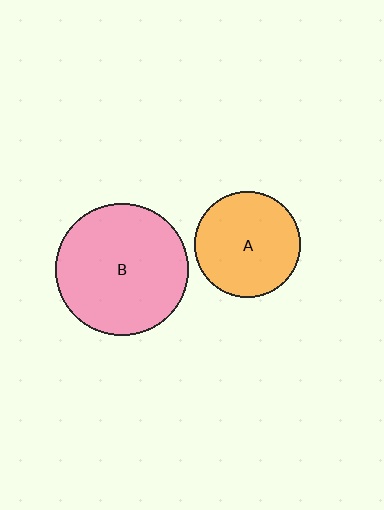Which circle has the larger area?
Circle B (pink).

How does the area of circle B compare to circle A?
Approximately 1.6 times.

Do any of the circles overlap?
No, none of the circles overlap.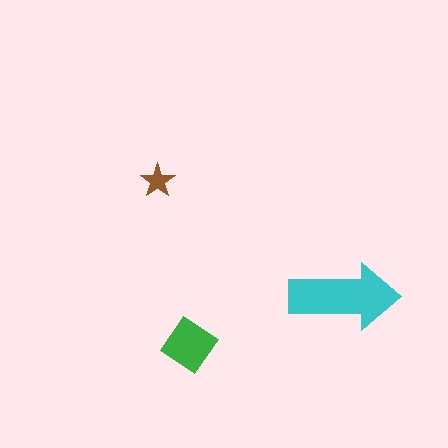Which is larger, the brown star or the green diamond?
The green diamond.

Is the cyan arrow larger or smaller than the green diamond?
Larger.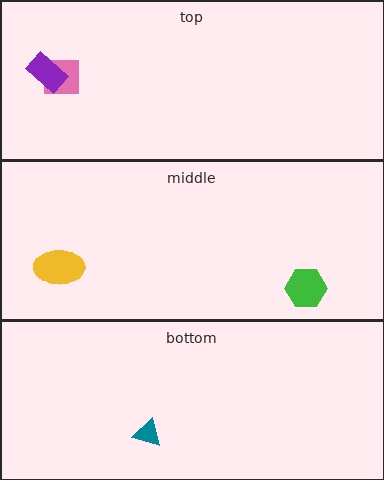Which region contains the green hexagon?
The middle region.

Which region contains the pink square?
The top region.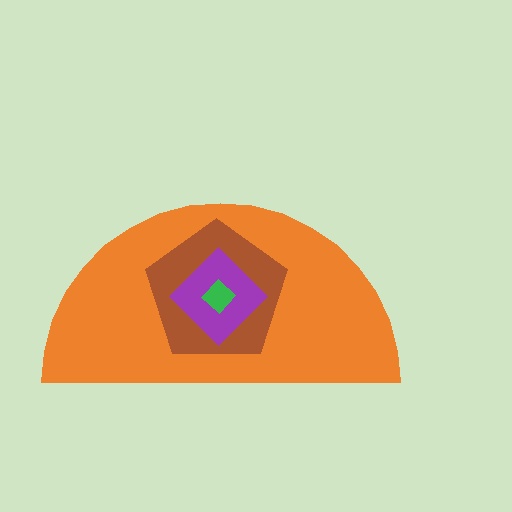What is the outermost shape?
The orange semicircle.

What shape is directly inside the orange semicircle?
The brown pentagon.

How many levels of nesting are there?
4.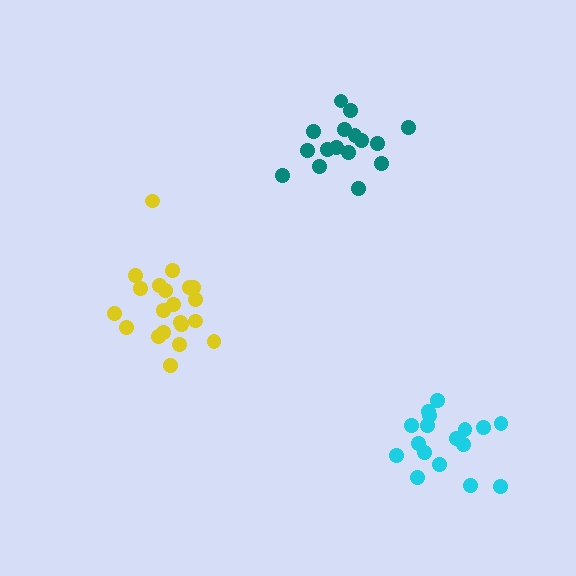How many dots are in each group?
Group 1: 16 dots, Group 2: 17 dots, Group 3: 21 dots (54 total).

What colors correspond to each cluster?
The clusters are colored: teal, cyan, yellow.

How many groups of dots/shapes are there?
There are 3 groups.